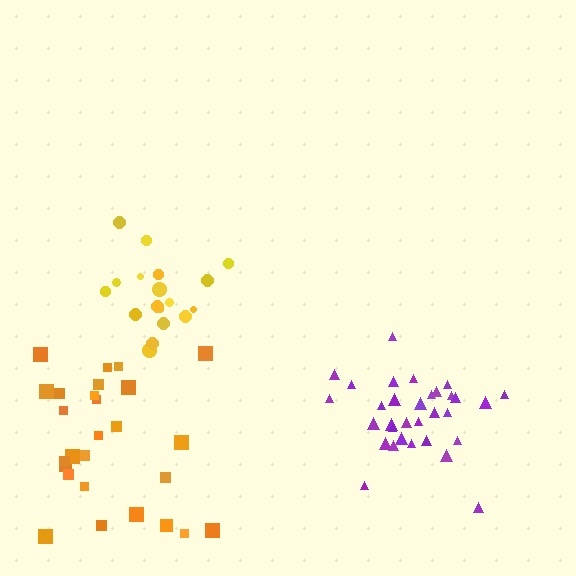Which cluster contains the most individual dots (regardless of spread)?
Purple (32).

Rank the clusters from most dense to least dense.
purple, yellow, orange.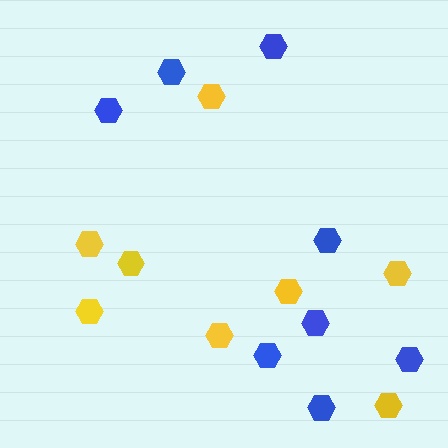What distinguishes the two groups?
There are 2 groups: one group of yellow hexagons (8) and one group of blue hexagons (8).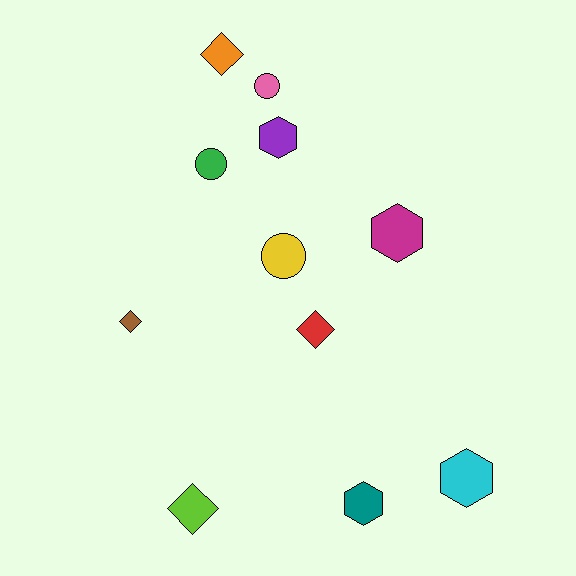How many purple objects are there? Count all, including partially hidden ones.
There is 1 purple object.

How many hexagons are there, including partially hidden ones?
There are 4 hexagons.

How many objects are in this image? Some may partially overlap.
There are 11 objects.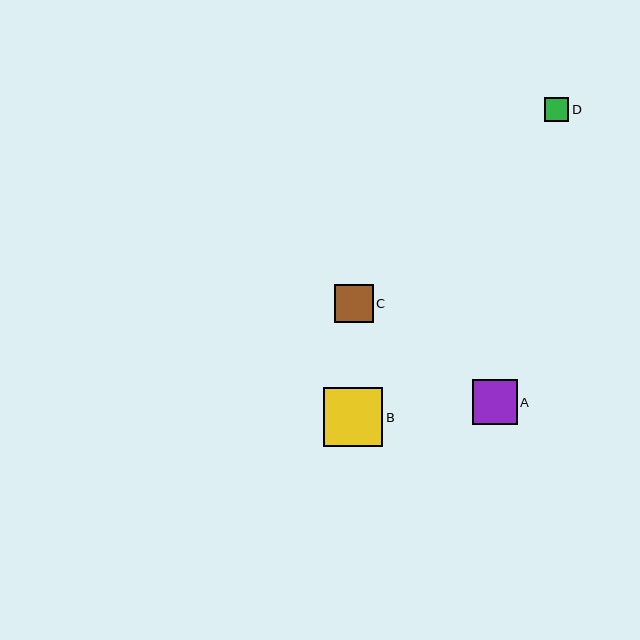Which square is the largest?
Square B is the largest with a size of approximately 59 pixels.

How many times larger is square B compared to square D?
Square B is approximately 2.5 times the size of square D.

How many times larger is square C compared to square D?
Square C is approximately 1.6 times the size of square D.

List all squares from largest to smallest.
From largest to smallest: B, A, C, D.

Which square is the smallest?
Square D is the smallest with a size of approximately 24 pixels.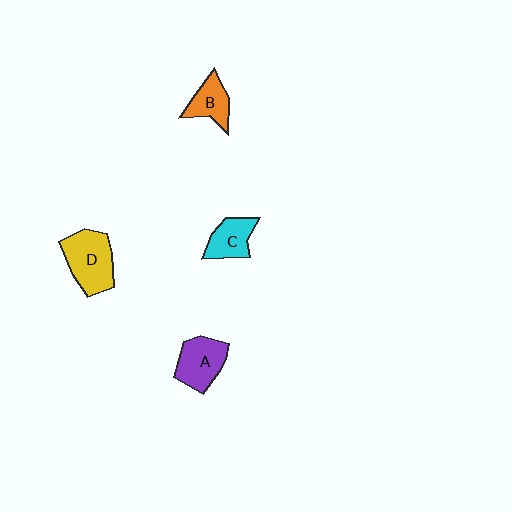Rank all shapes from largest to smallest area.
From largest to smallest: D (yellow), A (purple), C (cyan), B (orange).